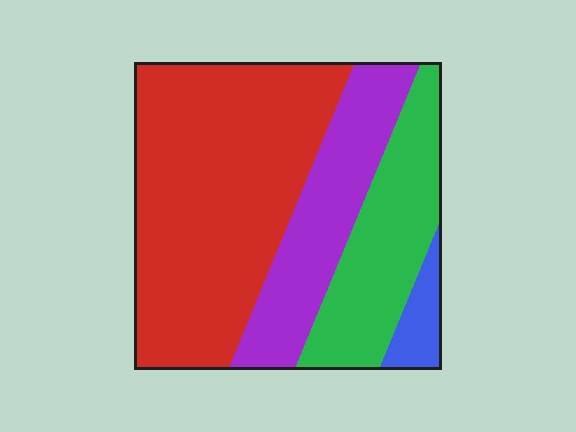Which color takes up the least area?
Blue, at roughly 5%.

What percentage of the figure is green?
Green covers roughly 20% of the figure.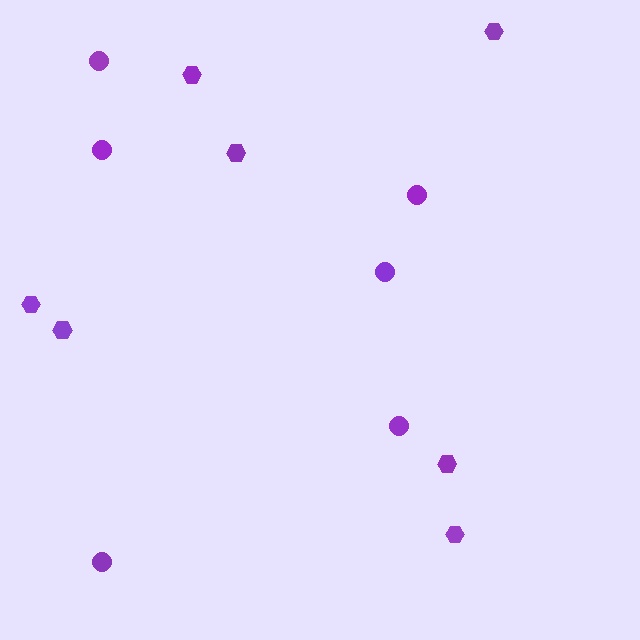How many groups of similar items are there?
There are 2 groups: one group of hexagons (7) and one group of circles (6).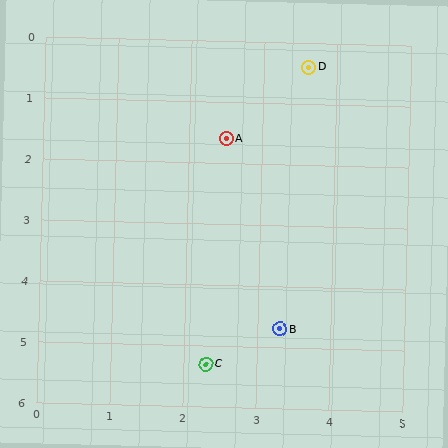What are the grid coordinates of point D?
Point D is at approximately (3.6, 0.4).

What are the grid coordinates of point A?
Point A is at approximately (2.5, 1.6).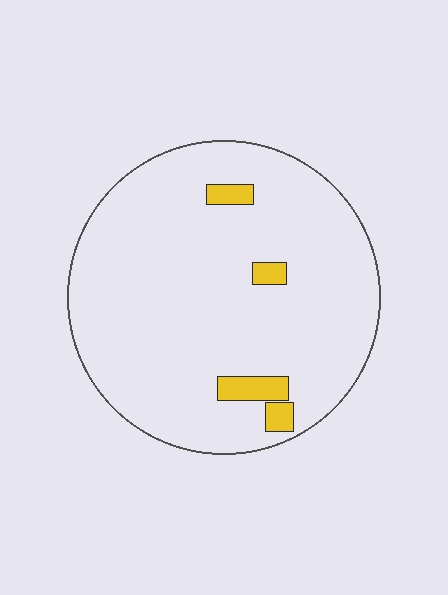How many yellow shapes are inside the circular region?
4.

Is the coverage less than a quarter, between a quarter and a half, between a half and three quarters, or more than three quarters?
Less than a quarter.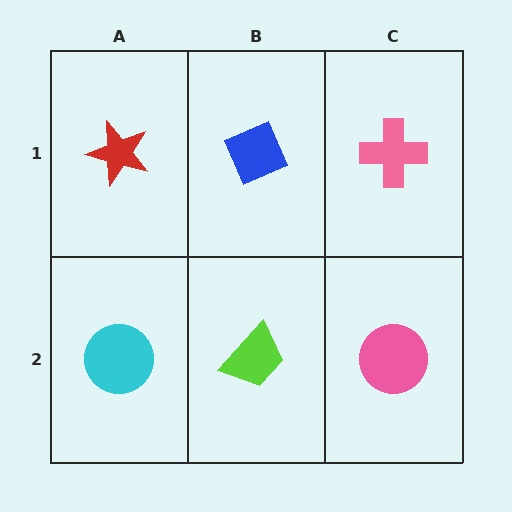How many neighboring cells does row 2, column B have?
3.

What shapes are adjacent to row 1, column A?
A cyan circle (row 2, column A), a blue diamond (row 1, column B).